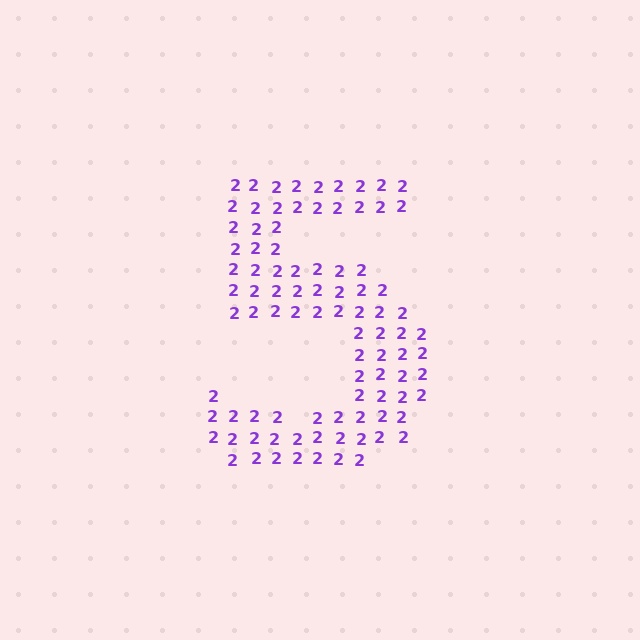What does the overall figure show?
The overall figure shows the digit 5.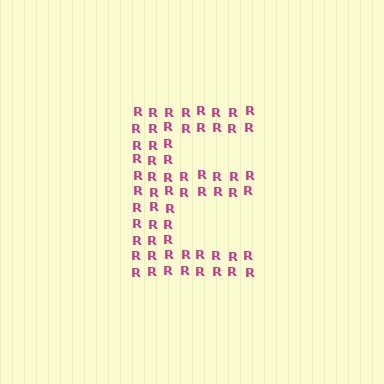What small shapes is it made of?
It is made of small letter R's.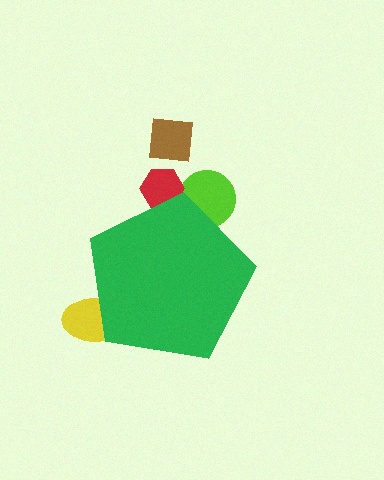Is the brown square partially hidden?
No, the brown square is fully visible.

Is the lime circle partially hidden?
Yes, the lime circle is partially hidden behind the green pentagon.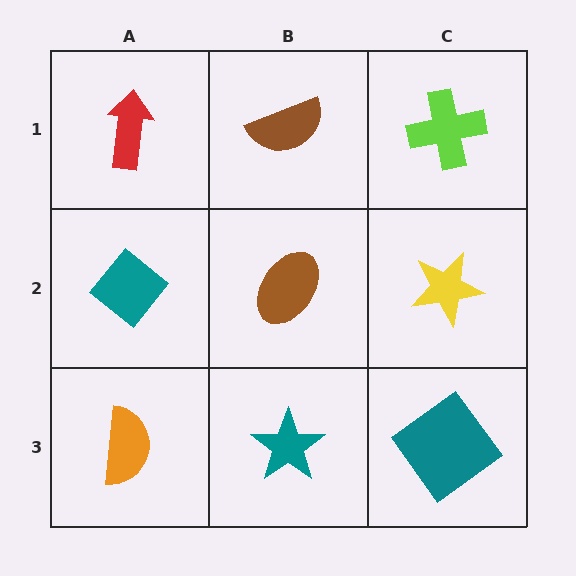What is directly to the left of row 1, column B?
A red arrow.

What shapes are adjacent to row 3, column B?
A brown ellipse (row 2, column B), an orange semicircle (row 3, column A), a teal diamond (row 3, column C).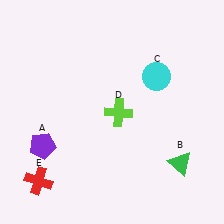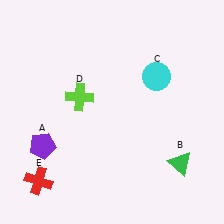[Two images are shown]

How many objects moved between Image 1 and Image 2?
1 object moved between the two images.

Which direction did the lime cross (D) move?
The lime cross (D) moved left.